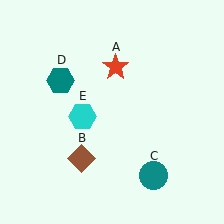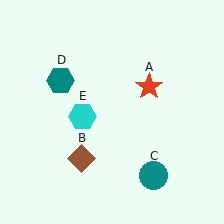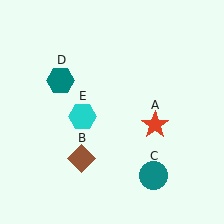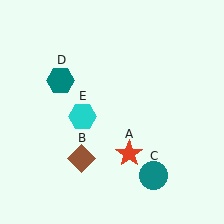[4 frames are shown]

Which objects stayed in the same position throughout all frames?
Brown diamond (object B) and teal circle (object C) and teal hexagon (object D) and cyan hexagon (object E) remained stationary.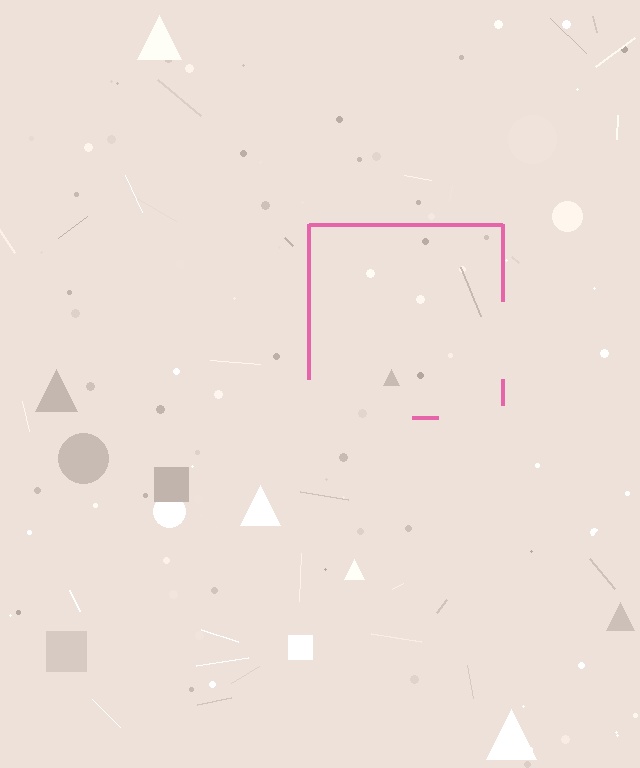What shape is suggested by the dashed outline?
The dashed outline suggests a square.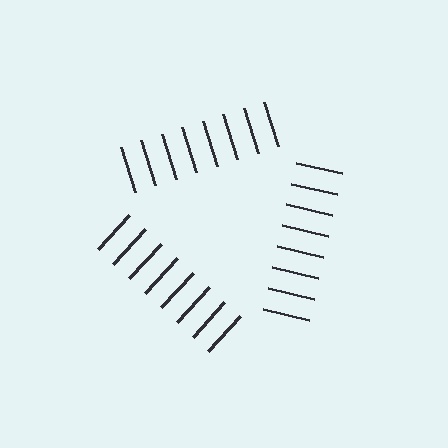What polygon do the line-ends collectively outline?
An illusory triangle — the line segments terminate on its edges but no continuous stroke is drawn.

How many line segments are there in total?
24 — 8 along each of the 3 edges.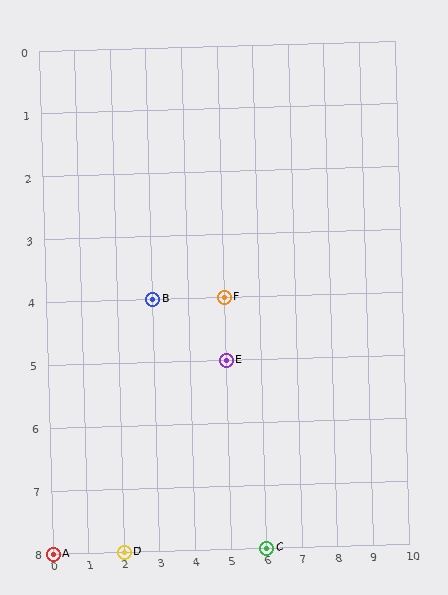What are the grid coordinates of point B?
Point B is at grid coordinates (3, 4).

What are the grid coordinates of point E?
Point E is at grid coordinates (5, 5).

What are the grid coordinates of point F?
Point F is at grid coordinates (5, 4).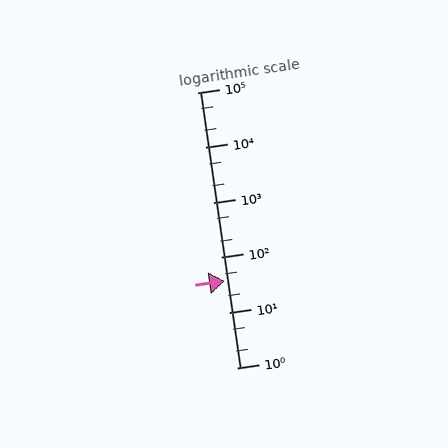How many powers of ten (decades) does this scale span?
The scale spans 5 decades, from 1 to 100000.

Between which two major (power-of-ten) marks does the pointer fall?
The pointer is between 10 and 100.